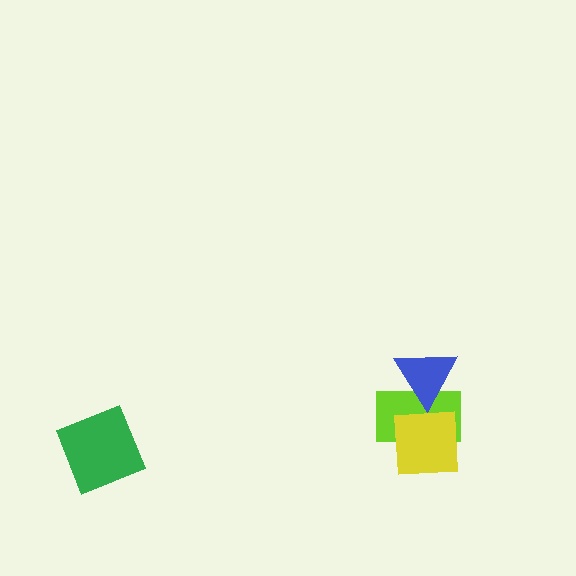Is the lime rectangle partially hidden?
Yes, it is partially covered by another shape.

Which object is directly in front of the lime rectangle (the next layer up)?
The blue triangle is directly in front of the lime rectangle.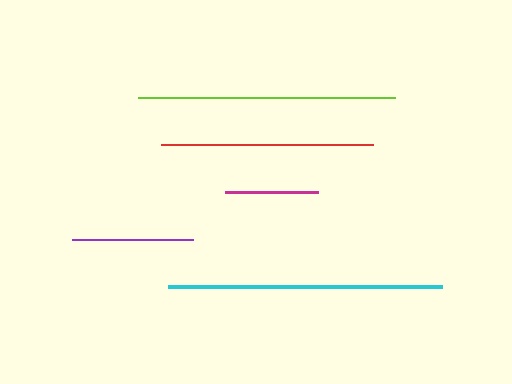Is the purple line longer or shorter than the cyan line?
The cyan line is longer than the purple line.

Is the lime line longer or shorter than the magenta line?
The lime line is longer than the magenta line.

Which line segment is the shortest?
The magenta line is the shortest at approximately 94 pixels.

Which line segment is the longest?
The cyan line is the longest at approximately 274 pixels.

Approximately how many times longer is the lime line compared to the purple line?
The lime line is approximately 2.1 times the length of the purple line.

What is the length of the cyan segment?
The cyan segment is approximately 274 pixels long.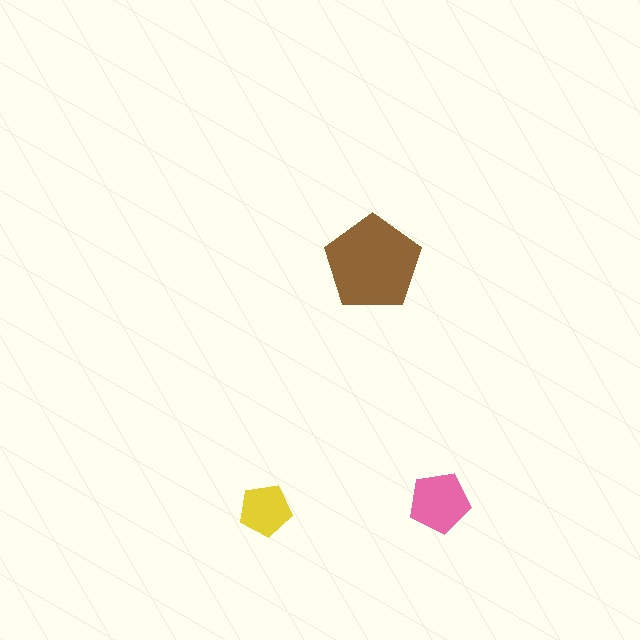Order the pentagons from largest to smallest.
the brown one, the pink one, the yellow one.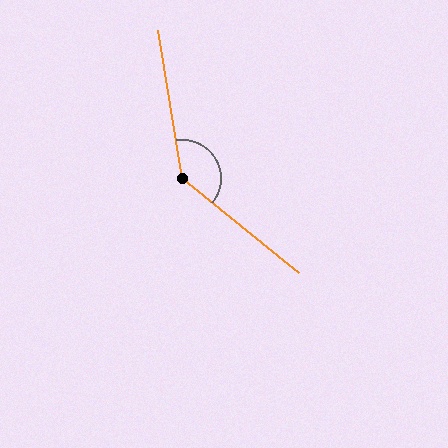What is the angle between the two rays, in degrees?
Approximately 138 degrees.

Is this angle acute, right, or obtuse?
It is obtuse.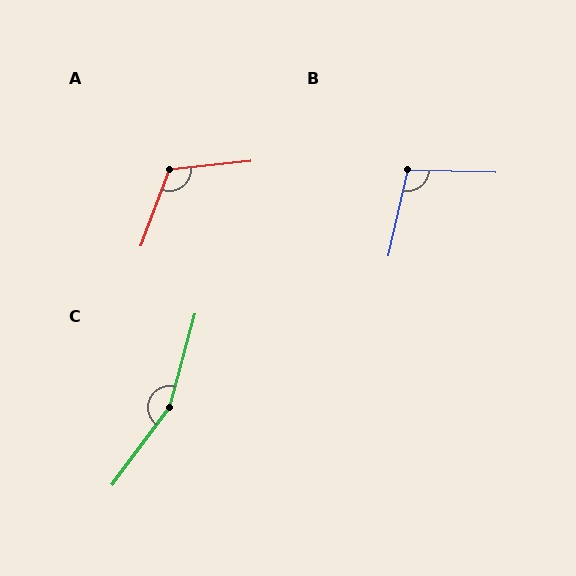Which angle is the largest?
C, at approximately 159 degrees.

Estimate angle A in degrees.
Approximately 116 degrees.